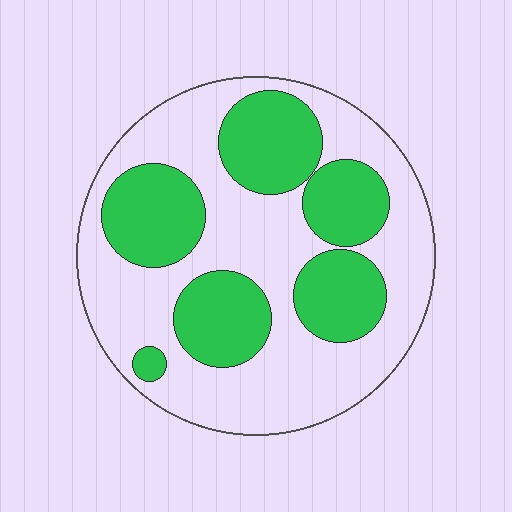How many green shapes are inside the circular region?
6.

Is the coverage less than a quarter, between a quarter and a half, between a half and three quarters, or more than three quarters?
Between a quarter and a half.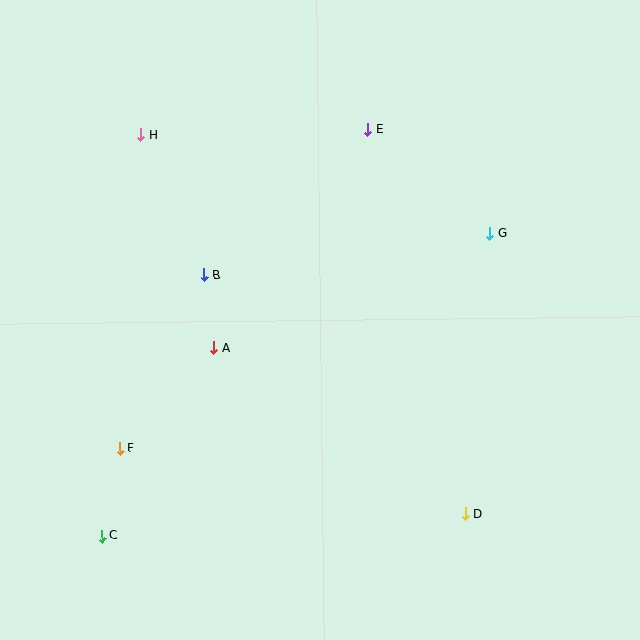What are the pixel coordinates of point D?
Point D is at (465, 514).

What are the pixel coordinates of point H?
Point H is at (141, 135).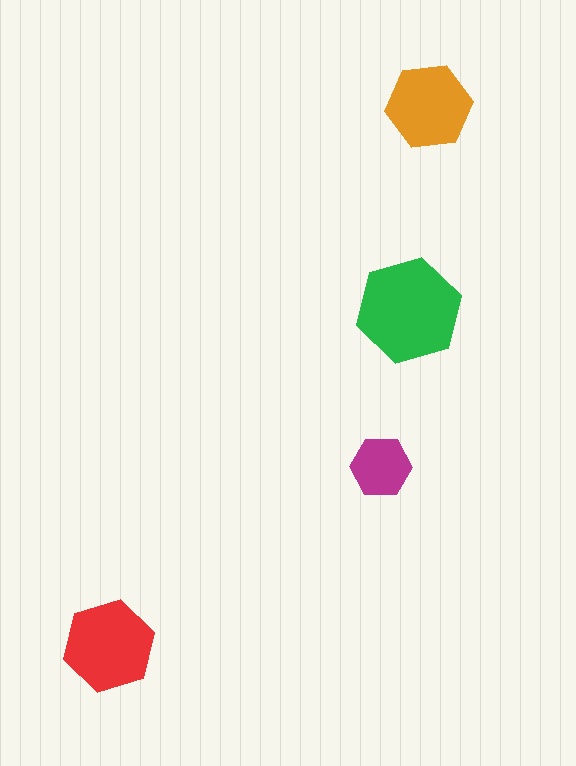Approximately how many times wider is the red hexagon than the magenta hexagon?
About 1.5 times wider.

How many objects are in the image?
There are 4 objects in the image.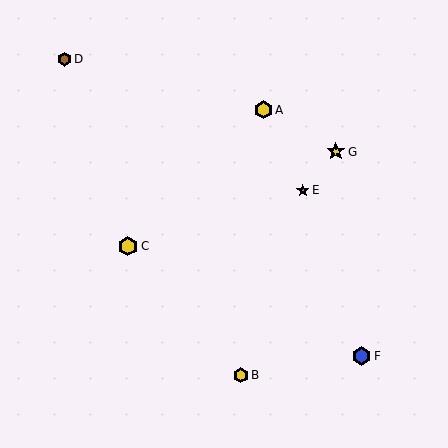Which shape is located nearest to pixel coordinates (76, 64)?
The brown hexagon (labeled D) at (64, 59) is nearest to that location.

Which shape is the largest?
The yellow hexagon (labeled C) is the largest.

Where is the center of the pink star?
The center of the pink star is at (303, 190).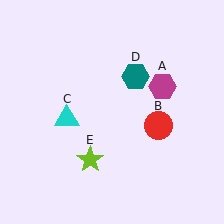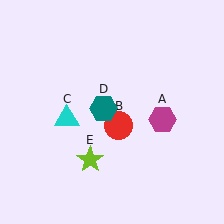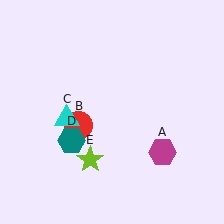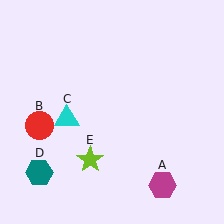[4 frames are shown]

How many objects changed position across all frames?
3 objects changed position: magenta hexagon (object A), red circle (object B), teal hexagon (object D).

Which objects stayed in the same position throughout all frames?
Cyan triangle (object C) and lime star (object E) remained stationary.